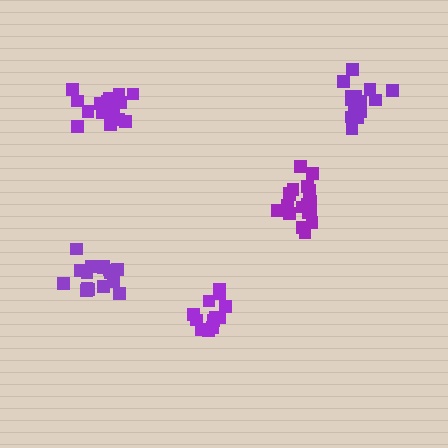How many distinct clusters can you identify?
There are 5 distinct clusters.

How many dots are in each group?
Group 1: 19 dots, Group 2: 15 dots, Group 3: 13 dots, Group 4: 16 dots, Group 5: 19 dots (82 total).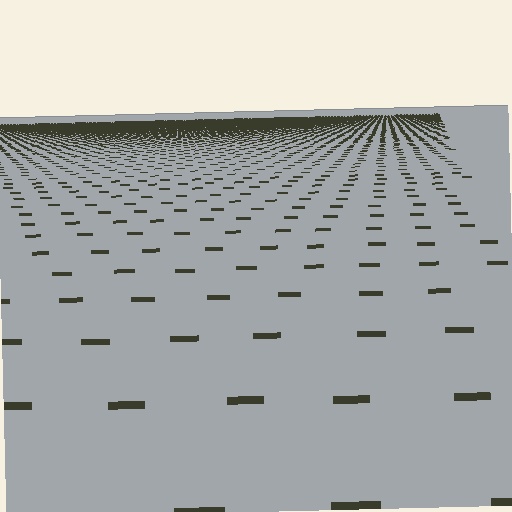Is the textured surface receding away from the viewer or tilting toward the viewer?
The surface is receding away from the viewer. Texture elements get smaller and denser toward the top.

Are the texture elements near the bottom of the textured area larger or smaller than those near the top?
Larger. Near the bottom, elements are closer to the viewer and appear at a bigger on-screen size.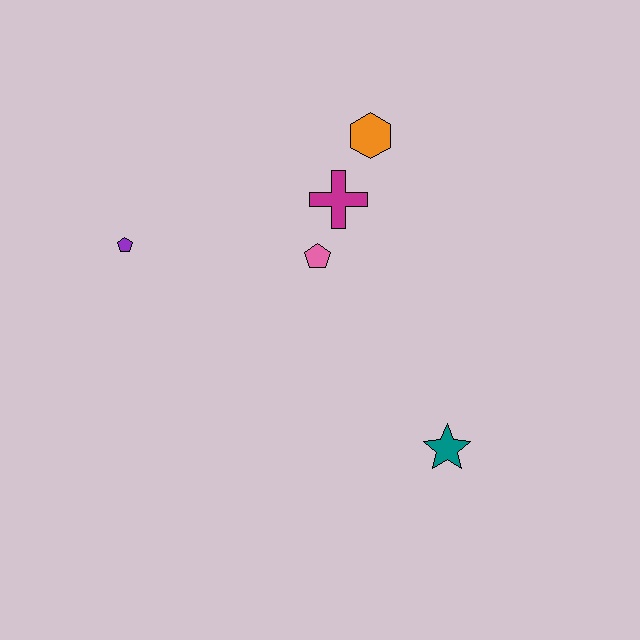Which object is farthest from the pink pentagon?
The teal star is farthest from the pink pentagon.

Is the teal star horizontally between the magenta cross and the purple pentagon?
No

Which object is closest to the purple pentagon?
The pink pentagon is closest to the purple pentagon.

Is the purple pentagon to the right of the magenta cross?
No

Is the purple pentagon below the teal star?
No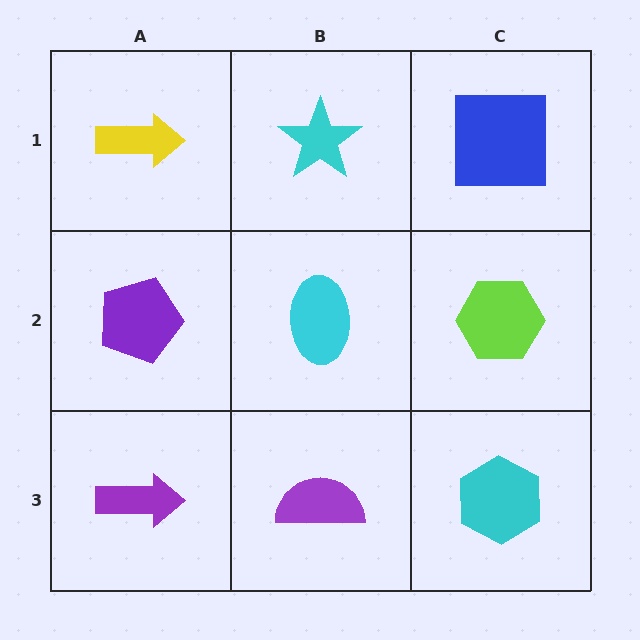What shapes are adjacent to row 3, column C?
A lime hexagon (row 2, column C), a purple semicircle (row 3, column B).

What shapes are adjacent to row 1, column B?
A cyan ellipse (row 2, column B), a yellow arrow (row 1, column A), a blue square (row 1, column C).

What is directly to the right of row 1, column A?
A cyan star.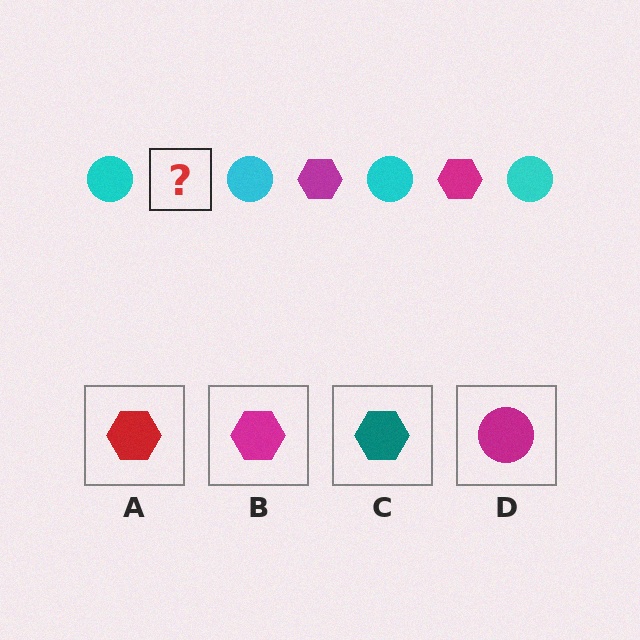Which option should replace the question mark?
Option B.